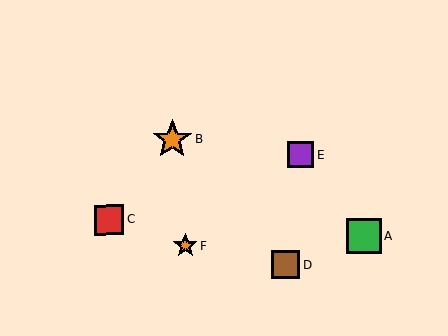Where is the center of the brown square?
The center of the brown square is at (286, 264).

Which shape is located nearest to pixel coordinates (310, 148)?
The purple square (labeled E) at (301, 154) is nearest to that location.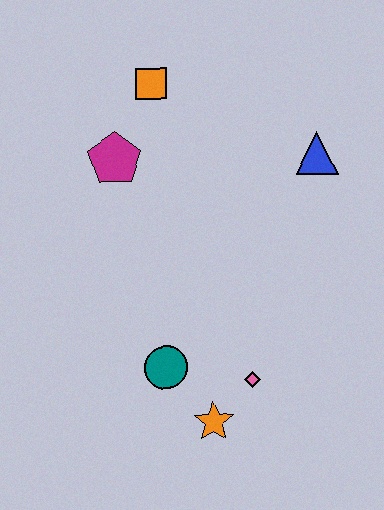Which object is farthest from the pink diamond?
The orange square is farthest from the pink diamond.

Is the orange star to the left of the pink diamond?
Yes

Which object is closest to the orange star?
The pink diamond is closest to the orange star.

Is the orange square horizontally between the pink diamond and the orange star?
No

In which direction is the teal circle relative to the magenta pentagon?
The teal circle is below the magenta pentagon.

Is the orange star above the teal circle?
No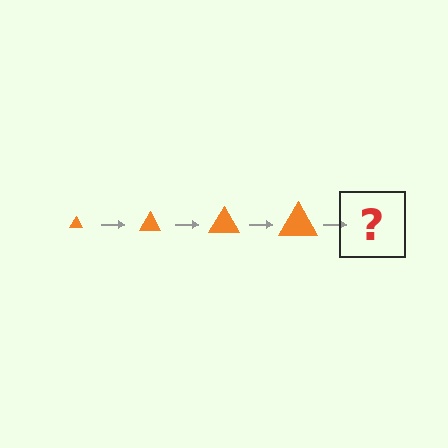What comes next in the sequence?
The next element should be an orange triangle, larger than the previous one.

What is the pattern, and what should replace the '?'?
The pattern is that the triangle gets progressively larger each step. The '?' should be an orange triangle, larger than the previous one.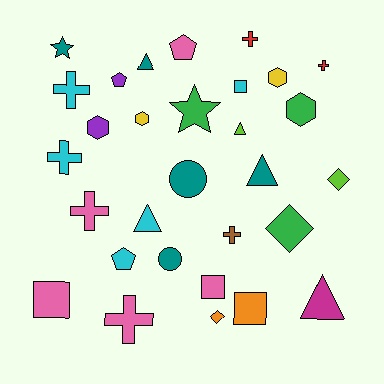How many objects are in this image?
There are 30 objects.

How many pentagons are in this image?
There are 3 pentagons.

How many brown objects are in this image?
There is 1 brown object.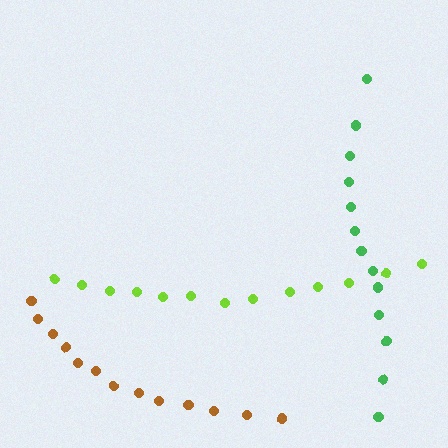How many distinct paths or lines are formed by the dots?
There are 3 distinct paths.